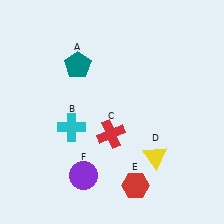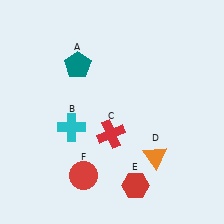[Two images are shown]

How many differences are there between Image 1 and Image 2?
There are 2 differences between the two images.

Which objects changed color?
D changed from yellow to orange. F changed from purple to red.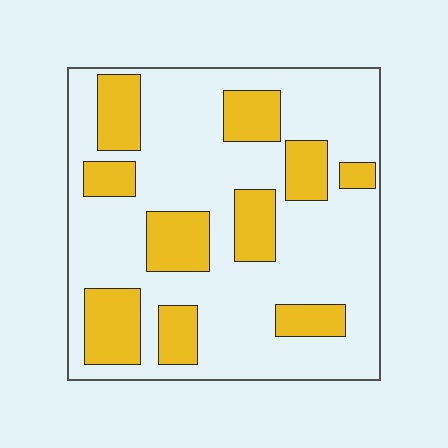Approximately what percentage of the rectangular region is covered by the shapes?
Approximately 30%.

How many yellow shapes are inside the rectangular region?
10.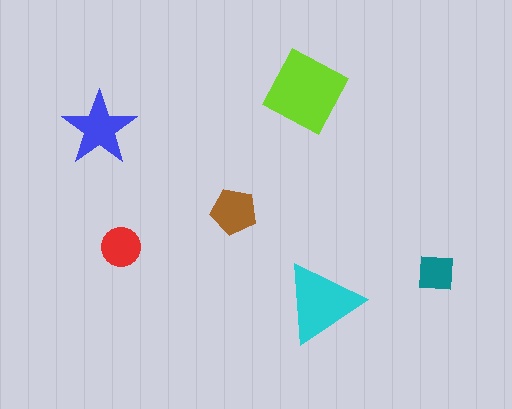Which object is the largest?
The lime square.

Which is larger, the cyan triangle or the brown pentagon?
The cyan triangle.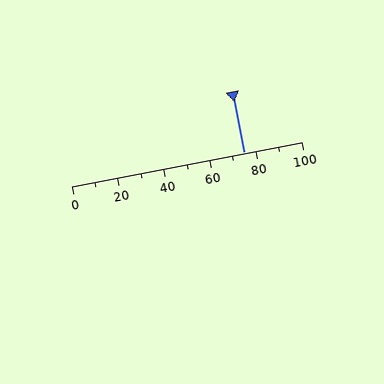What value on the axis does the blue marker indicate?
The marker indicates approximately 75.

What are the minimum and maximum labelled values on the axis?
The axis runs from 0 to 100.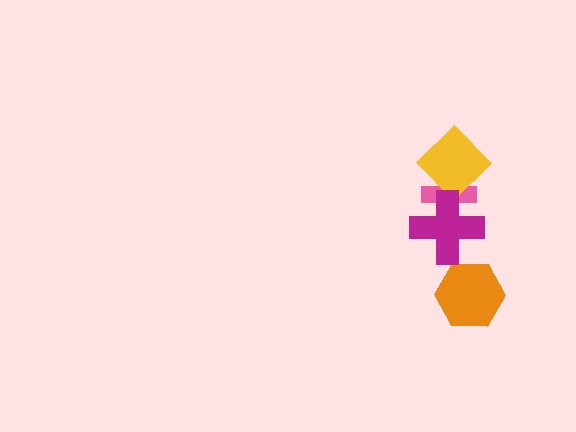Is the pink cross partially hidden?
Yes, it is partially covered by another shape.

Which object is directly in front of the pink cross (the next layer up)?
The yellow diamond is directly in front of the pink cross.